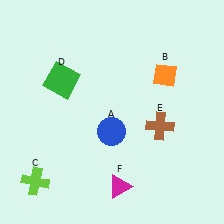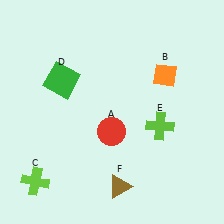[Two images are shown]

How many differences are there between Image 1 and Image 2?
There are 3 differences between the two images.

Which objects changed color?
A changed from blue to red. E changed from brown to lime. F changed from magenta to brown.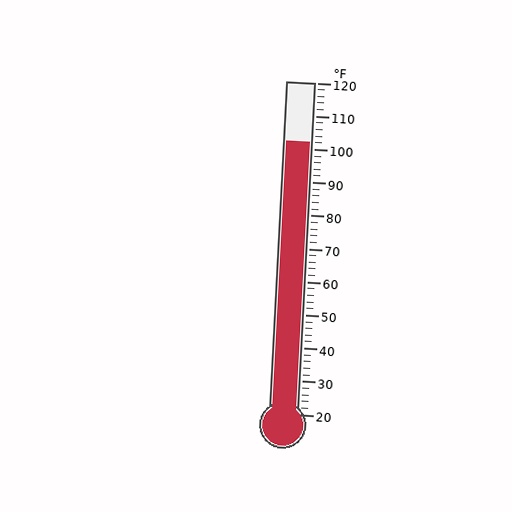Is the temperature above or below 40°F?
The temperature is above 40°F.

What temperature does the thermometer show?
The thermometer shows approximately 102°F.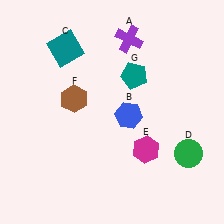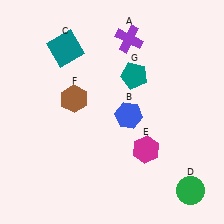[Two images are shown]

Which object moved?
The green circle (D) moved down.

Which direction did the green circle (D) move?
The green circle (D) moved down.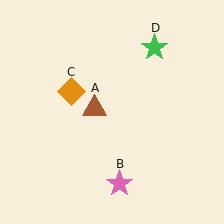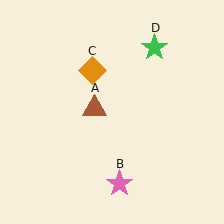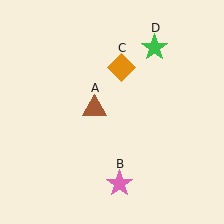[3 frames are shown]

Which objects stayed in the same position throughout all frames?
Brown triangle (object A) and pink star (object B) and green star (object D) remained stationary.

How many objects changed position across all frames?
1 object changed position: orange diamond (object C).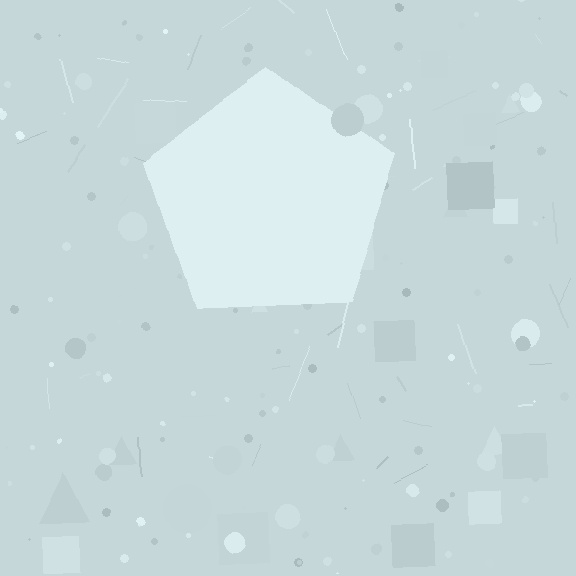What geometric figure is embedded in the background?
A pentagon is embedded in the background.